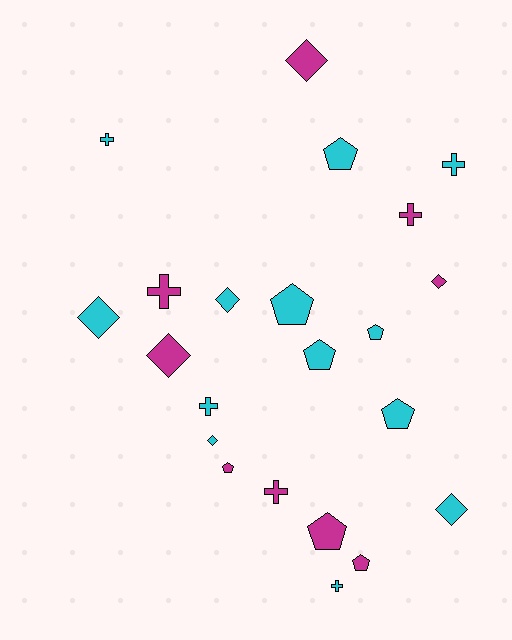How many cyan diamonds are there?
There are 4 cyan diamonds.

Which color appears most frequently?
Cyan, with 13 objects.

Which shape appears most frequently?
Pentagon, with 8 objects.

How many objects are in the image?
There are 22 objects.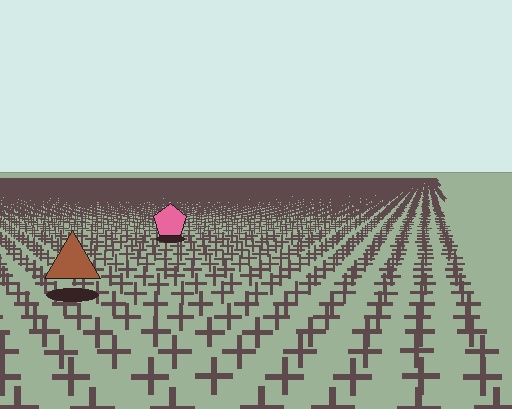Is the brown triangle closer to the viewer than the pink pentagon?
Yes. The brown triangle is closer — you can tell from the texture gradient: the ground texture is coarser near it.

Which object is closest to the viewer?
The brown triangle is closest. The texture marks near it are larger and more spread out.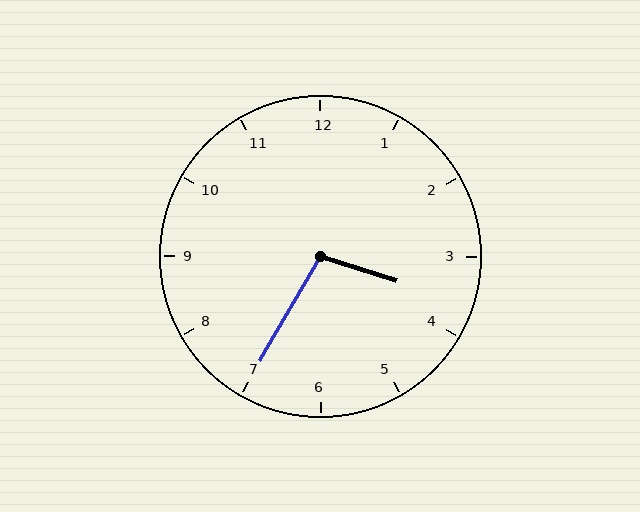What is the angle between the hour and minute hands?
Approximately 102 degrees.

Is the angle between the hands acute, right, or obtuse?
It is obtuse.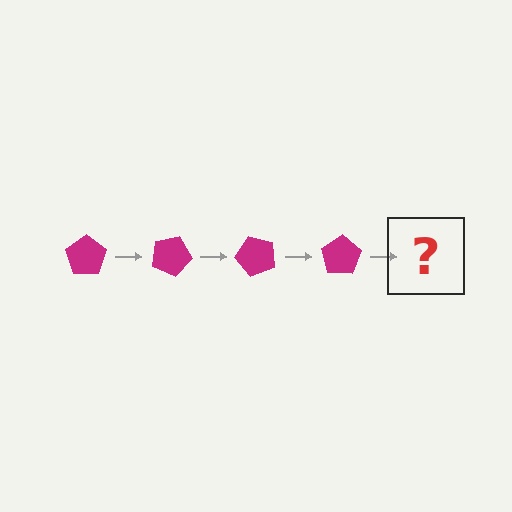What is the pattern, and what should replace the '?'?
The pattern is that the pentagon rotates 25 degrees each step. The '?' should be a magenta pentagon rotated 100 degrees.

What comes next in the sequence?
The next element should be a magenta pentagon rotated 100 degrees.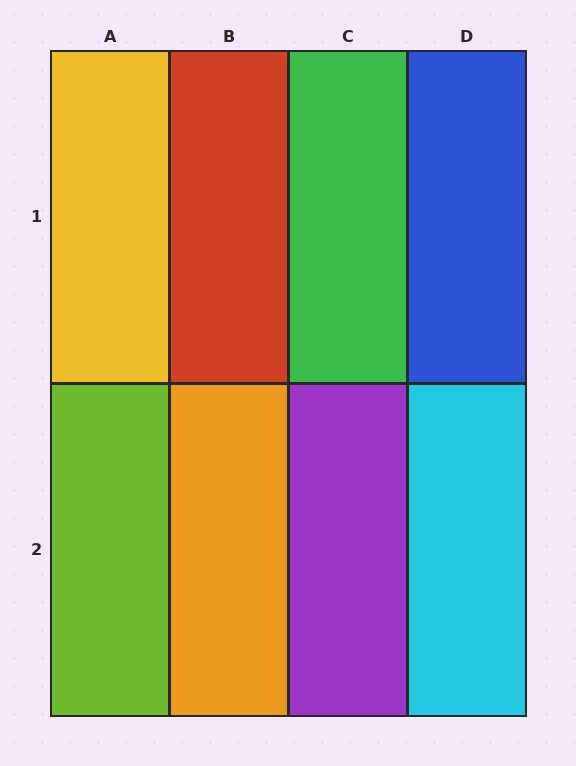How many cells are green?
1 cell is green.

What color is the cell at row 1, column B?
Red.